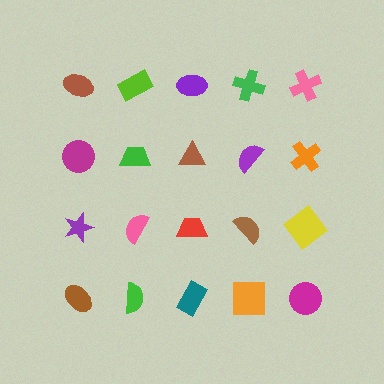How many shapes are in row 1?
5 shapes.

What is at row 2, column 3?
A brown triangle.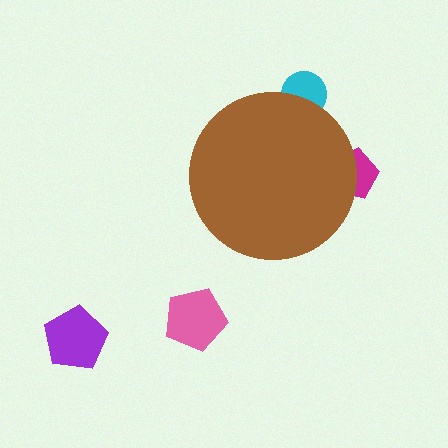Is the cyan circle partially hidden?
Yes, the cyan circle is partially hidden behind the brown circle.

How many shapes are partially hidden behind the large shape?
2 shapes are partially hidden.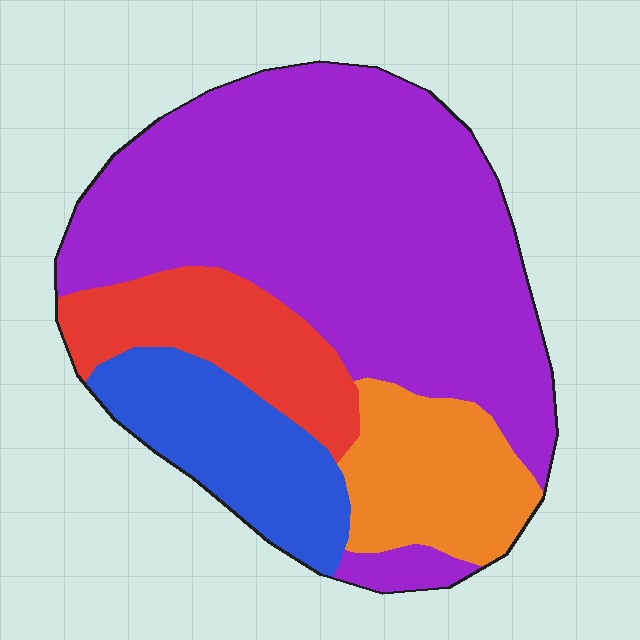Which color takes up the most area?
Purple, at roughly 60%.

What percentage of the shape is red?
Red takes up less than a quarter of the shape.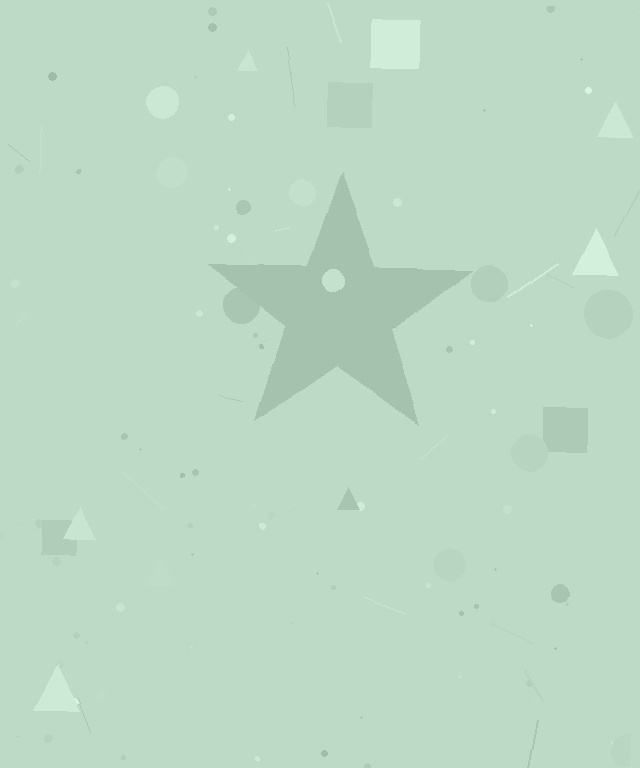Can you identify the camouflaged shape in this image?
The camouflaged shape is a star.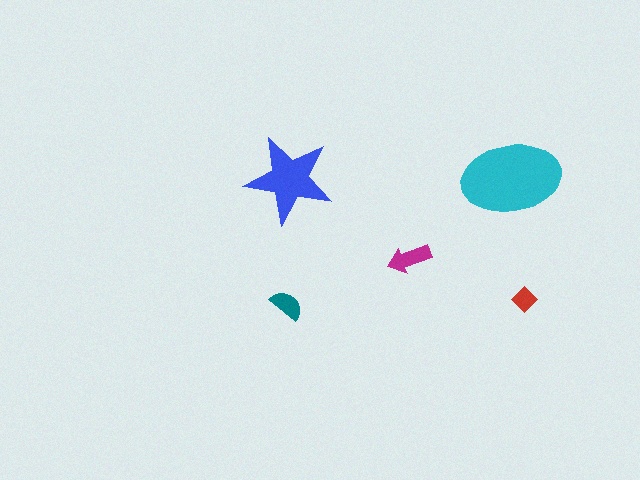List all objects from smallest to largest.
The red diamond, the teal semicircle, the magenta arrow, the blue star, the cyan ellipse.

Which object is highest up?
The cyan ellipse is topmost.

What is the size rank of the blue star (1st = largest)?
2nd.